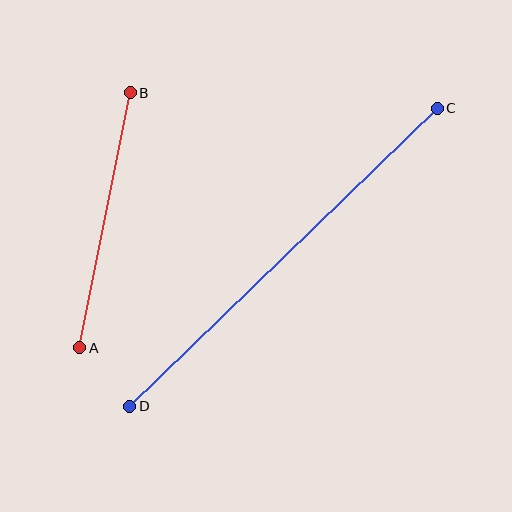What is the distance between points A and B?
The distance is approximately 260 pixels.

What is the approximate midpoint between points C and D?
The midpoint is at approximately (284, 257) pixels.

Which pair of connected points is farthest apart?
Points C and D are farthest apart.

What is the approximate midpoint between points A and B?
The midpoint is at approximately (105, 220) pixels.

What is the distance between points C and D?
The distance is approximately 428 pixels.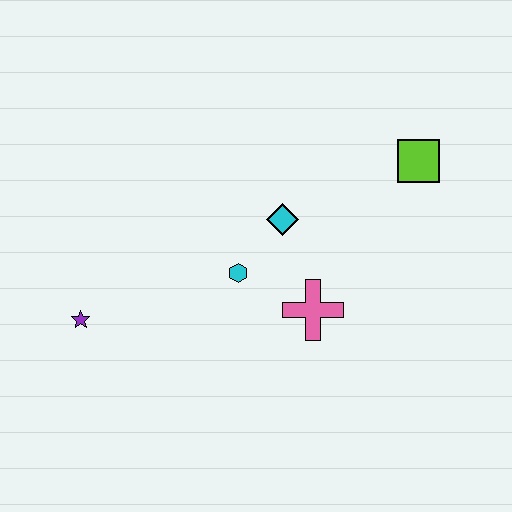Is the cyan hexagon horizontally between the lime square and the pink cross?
No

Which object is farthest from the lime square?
The purple star is farthest from the lime square.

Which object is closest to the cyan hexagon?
The cyan diamond is closest to the cyan hexagon.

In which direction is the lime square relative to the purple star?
The lime square is to the right of the purple star.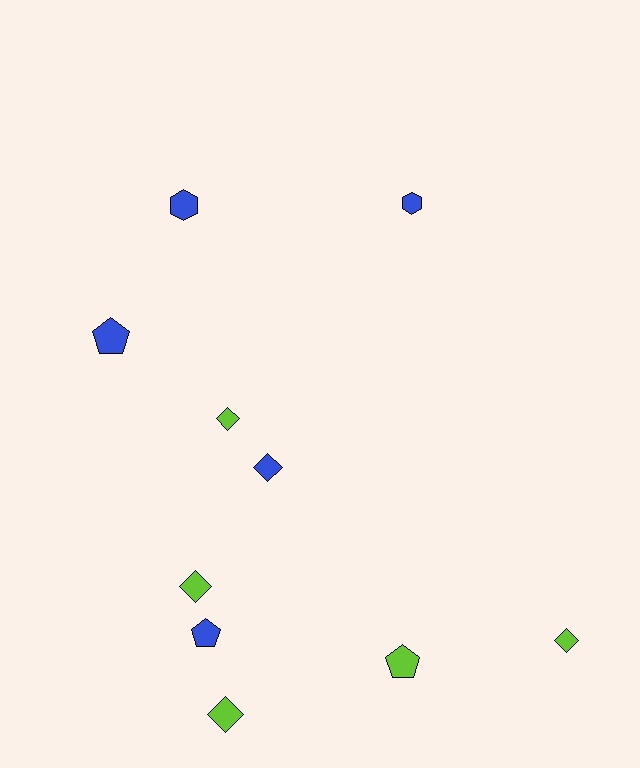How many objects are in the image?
There are 10 objects.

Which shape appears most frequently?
Diamond, with 5 objects.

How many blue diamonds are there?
There is 1 blue diamond.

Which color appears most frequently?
Blue, with 5 objects.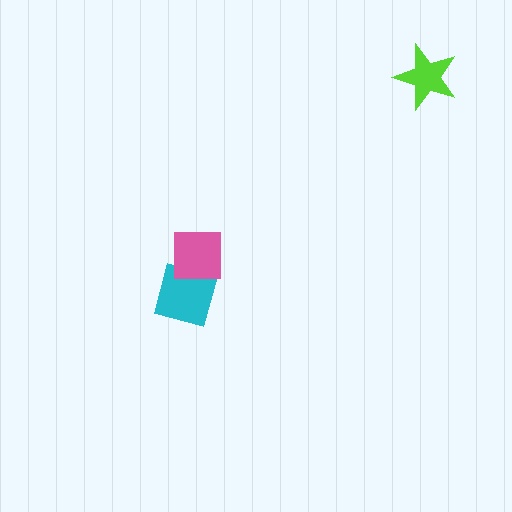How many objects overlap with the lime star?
0 objects overlap with the lime star.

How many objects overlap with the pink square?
1 object overlaps with the pink square.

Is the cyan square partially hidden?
Yes, it is partially covered by another shape.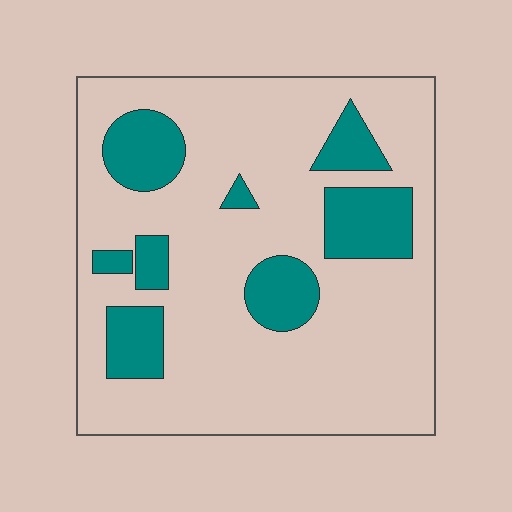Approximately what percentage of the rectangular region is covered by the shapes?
Approximately 20%.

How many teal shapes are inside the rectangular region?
8.